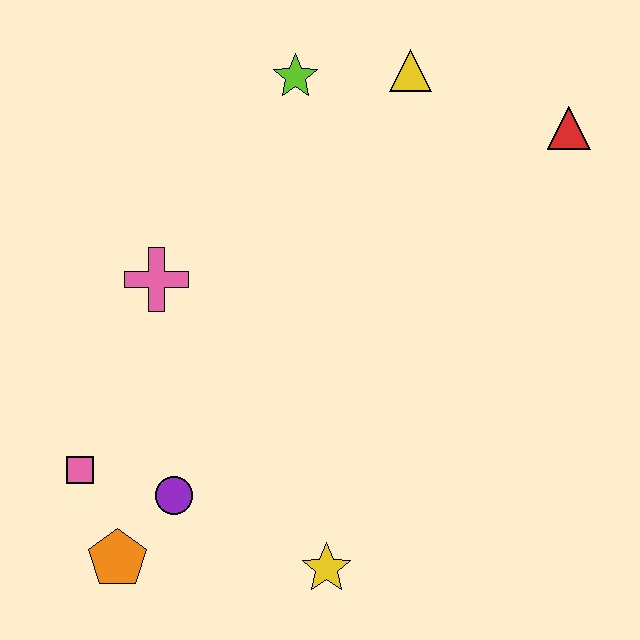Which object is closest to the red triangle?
The yellow triangle is closest to the red triangle.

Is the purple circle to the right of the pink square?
Yes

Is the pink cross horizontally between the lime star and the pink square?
Yes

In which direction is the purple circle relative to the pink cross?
The purple circle is below the pink cross.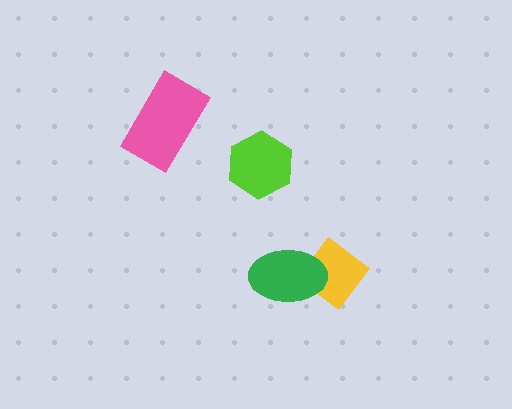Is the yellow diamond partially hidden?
Yes, it is partially covered by another shape.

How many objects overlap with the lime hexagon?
0 objects overlap with the lime hexagon.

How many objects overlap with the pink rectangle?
0 objects overlap with the pink rectangle.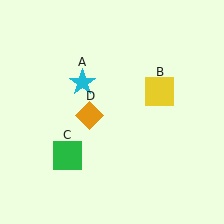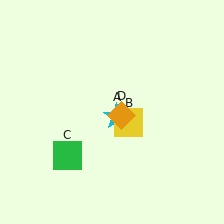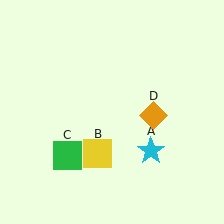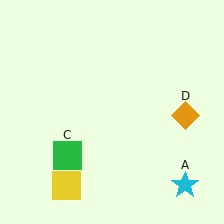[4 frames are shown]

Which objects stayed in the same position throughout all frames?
Green square (object C) remained stationary.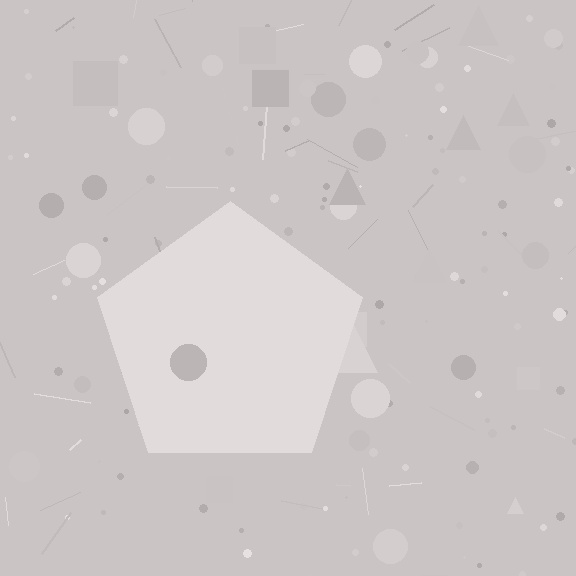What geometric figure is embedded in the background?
A pentagon is embedded in the background.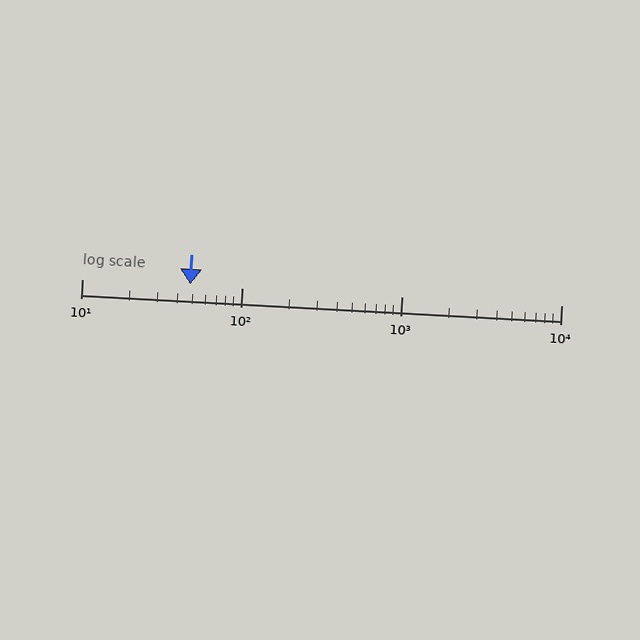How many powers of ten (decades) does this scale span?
The scale spans 3 decades, from 10 to 10000.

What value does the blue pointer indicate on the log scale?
The pointer indicates approximately 48.